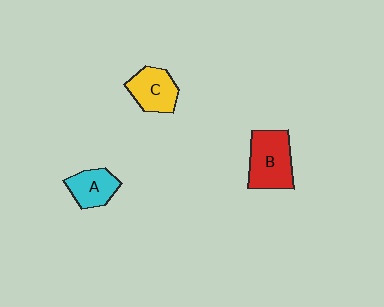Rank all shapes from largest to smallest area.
From largest to smallest: B (red), C (yellow), A (cyan).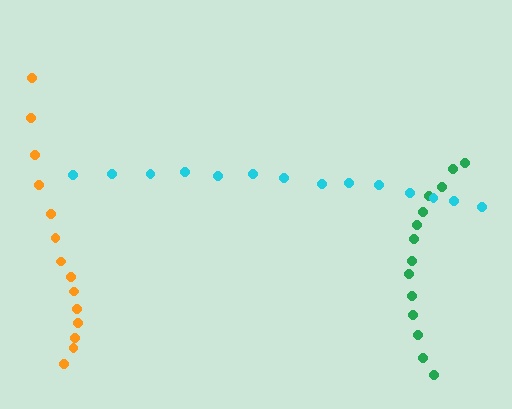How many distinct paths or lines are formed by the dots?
There are 3 distinct paths.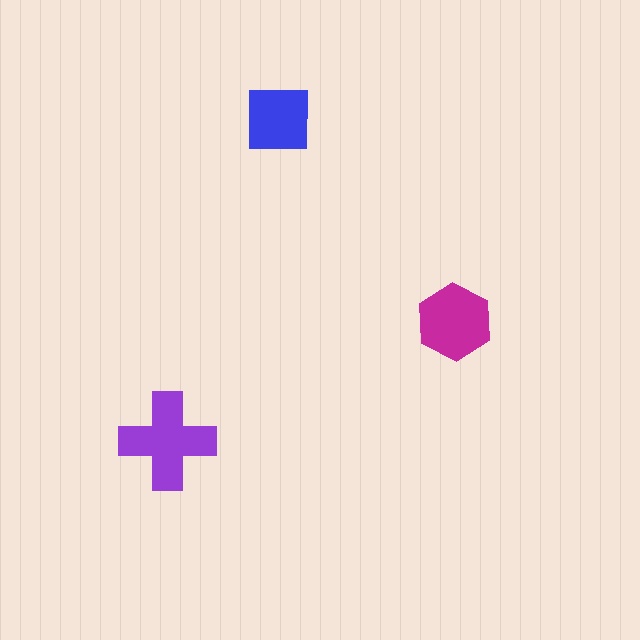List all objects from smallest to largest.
The blue square, the magenta hexagon, the purple cross.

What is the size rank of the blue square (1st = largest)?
3rd.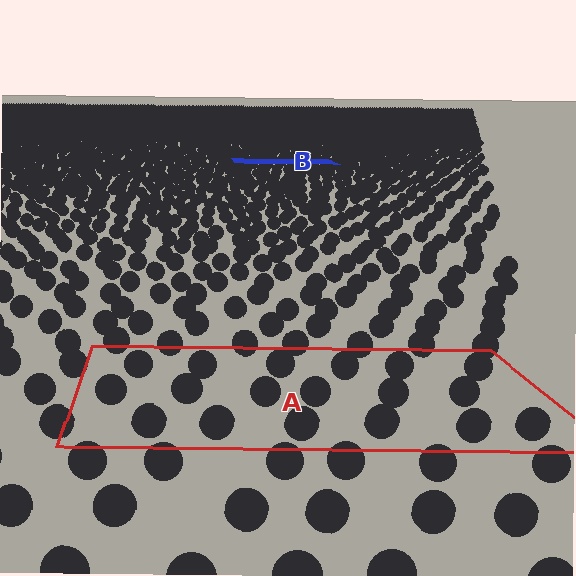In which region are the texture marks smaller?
The texture marks are smaller in region B, because it is farther away.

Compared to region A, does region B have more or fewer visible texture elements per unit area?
Region B has more texture elements per unit area — they are packed more densely because it is farther away.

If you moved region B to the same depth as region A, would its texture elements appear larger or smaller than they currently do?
They would appear larger. At a closer depth, the same texture elements are projected at a bigger on-screen size.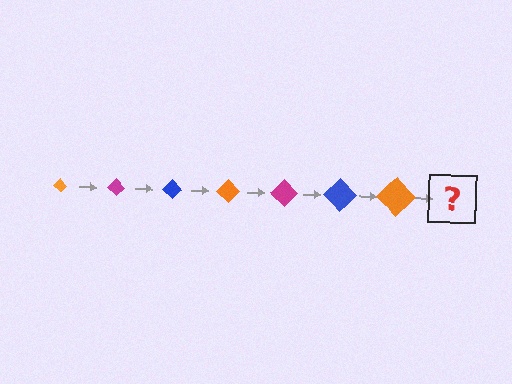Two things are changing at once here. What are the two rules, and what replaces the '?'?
The two rules are that the diamond grows larger each step and the color cycles through orange, magenta, and blue. The '?' should be a magenta diamond, larger than the previous one.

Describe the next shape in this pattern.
It should be a magenta diamond, larger than the previous one.